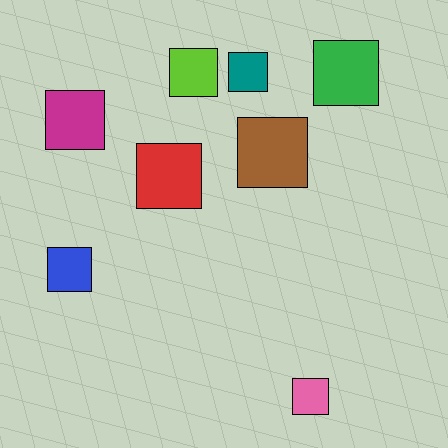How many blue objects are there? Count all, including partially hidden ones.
There is 1 blue object.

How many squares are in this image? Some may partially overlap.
There are 8 squares.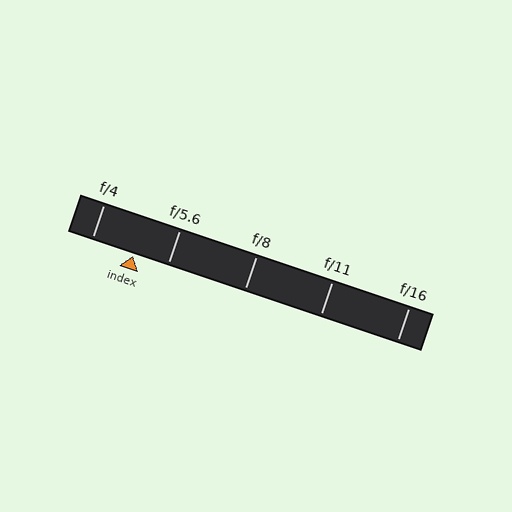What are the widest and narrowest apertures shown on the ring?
The widest aperture shown is f/4 and the narrowest is f/16.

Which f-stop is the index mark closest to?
The index mark is closest to f/5.6.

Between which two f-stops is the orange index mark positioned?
The index mark is between f/4 and f/5.6.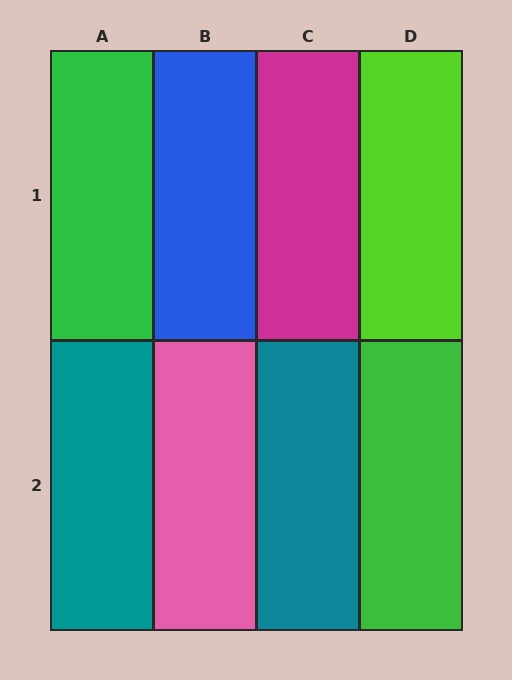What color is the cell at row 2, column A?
Teal.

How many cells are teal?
2 cells are teal.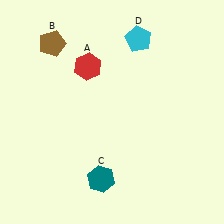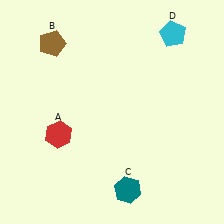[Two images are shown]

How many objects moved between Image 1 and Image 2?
3 objects moved between the two images.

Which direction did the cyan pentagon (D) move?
The cyan pentagon (D) moved right.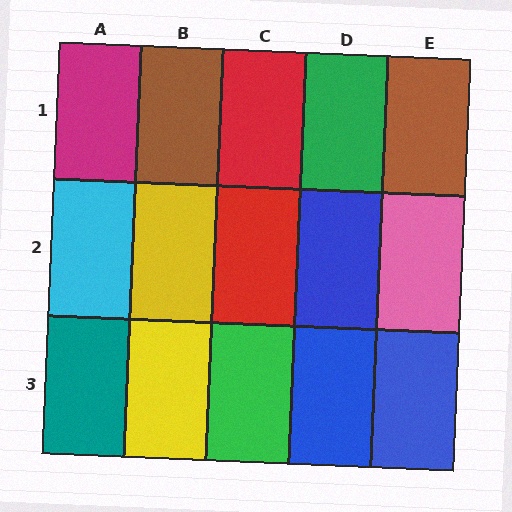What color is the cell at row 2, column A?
Cyan.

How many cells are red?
2 cells are red.